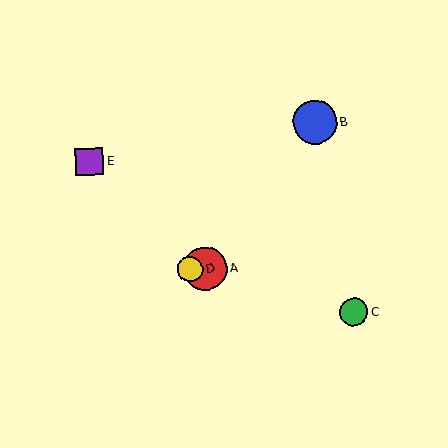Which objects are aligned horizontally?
Objects A, D are aligned horizontally.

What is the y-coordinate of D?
Object D is at y≈269.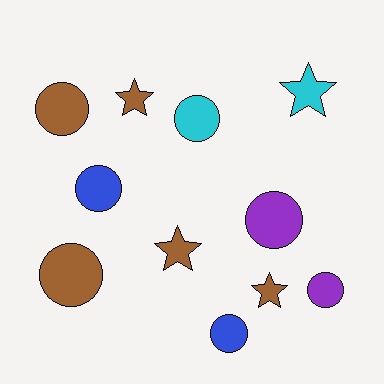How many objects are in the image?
There are 11 objects.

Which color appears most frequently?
Brown, with 5 objects.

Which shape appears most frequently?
Circle, with 7 objects.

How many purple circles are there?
There are 2 purple circles.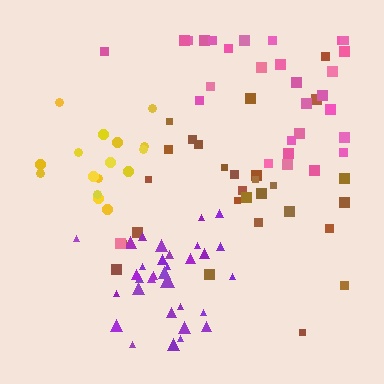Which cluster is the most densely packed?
Purple.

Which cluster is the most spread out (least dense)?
Brown.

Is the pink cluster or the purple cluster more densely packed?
Purple.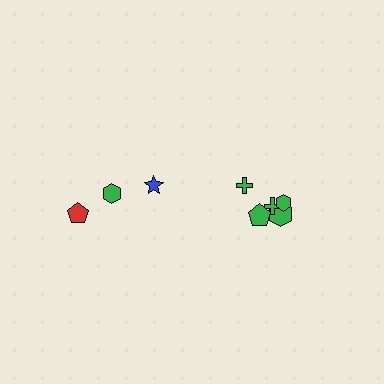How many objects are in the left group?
There are 3 objects.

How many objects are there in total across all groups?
There are 8 objects.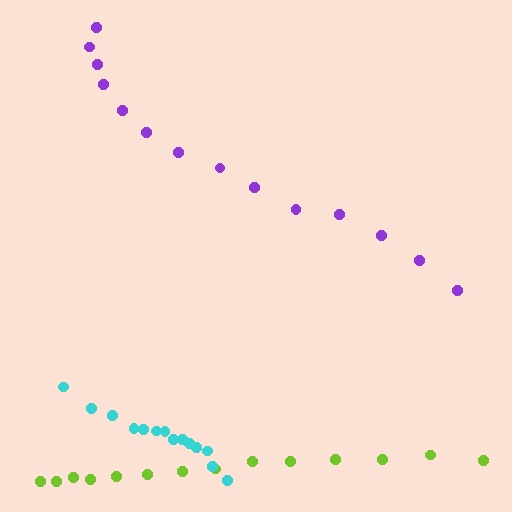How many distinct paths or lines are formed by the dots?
There are 3 distinct paths.